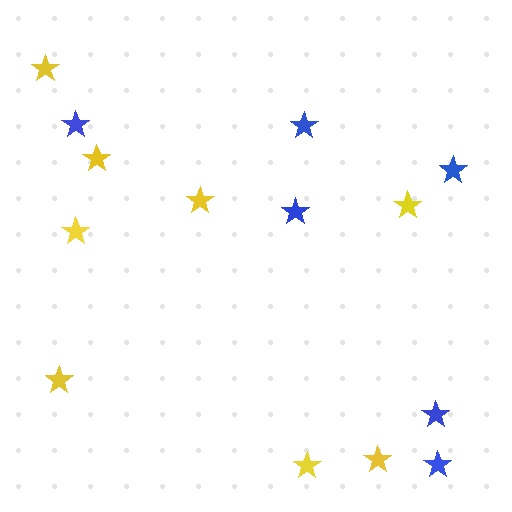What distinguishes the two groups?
There are 2 groups: one group of blue stars (6) and one group of yellow stars (8).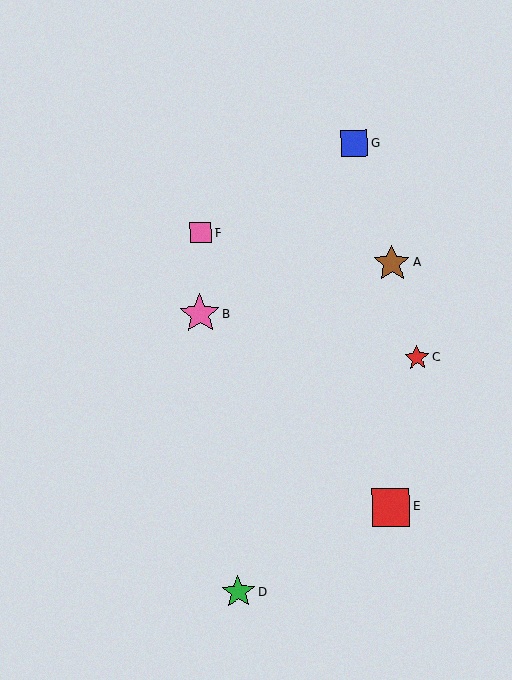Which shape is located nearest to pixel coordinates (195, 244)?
The pink square (labeled F) at (201, 233) is nearest to that location.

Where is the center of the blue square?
The center of the blue square is at (354, 143).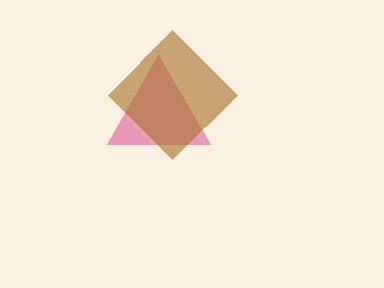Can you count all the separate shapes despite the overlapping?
Yes, there are 2 separate shapes.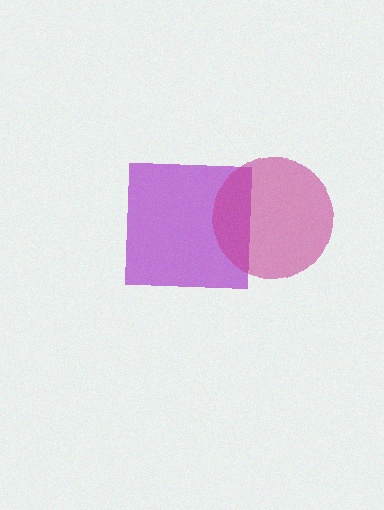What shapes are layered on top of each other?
The layered shapes are: a purple square, a magenta circle.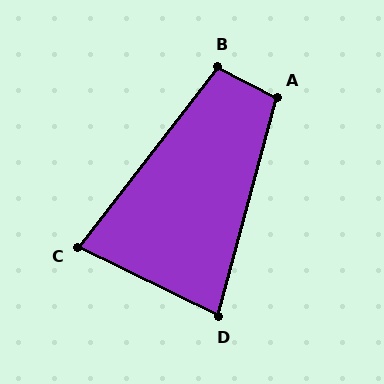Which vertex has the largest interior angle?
A, at approximately 102 degrees.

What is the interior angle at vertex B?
Approximately 101 degrees (obtuse).